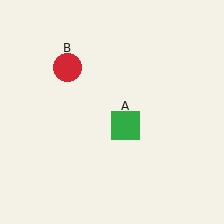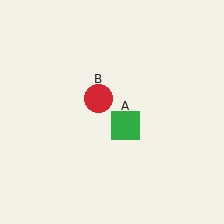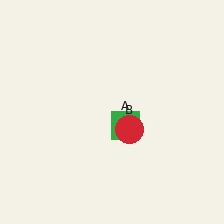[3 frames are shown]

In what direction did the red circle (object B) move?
The red circle (object B) moved down and to the right.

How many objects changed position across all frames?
1 object changed position: red circle (object B).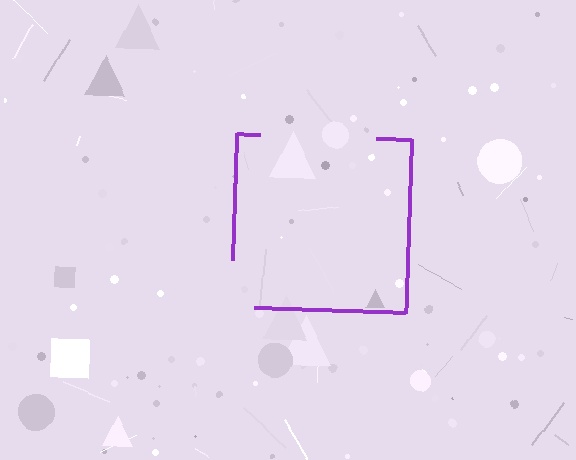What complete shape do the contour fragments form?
The contour fragments form a square.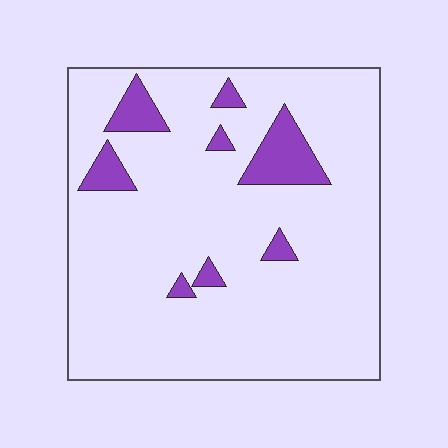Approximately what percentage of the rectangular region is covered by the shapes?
Approximately 10%.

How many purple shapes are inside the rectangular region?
8.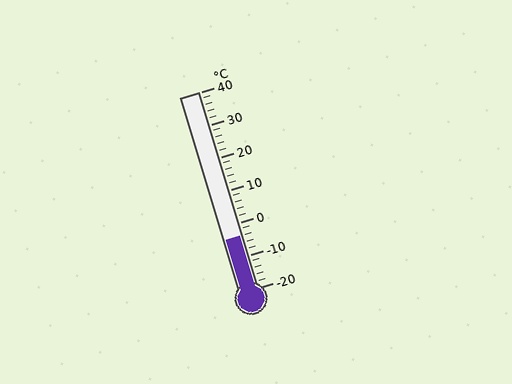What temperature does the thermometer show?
The thermometer shows approximately -4°C.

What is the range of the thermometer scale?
The thermometer scale ranges from -20°C to 40°C.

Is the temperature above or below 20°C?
The temperature is below 20°C.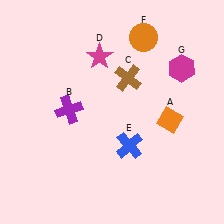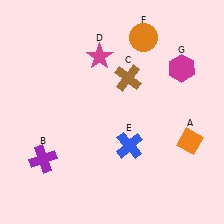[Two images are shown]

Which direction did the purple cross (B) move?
The purple cross (B) moved down.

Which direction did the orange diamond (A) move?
The orange diamond (A) moved down.